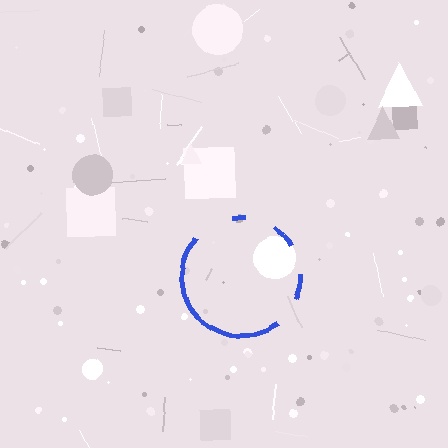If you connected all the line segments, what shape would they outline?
They would outline a circle.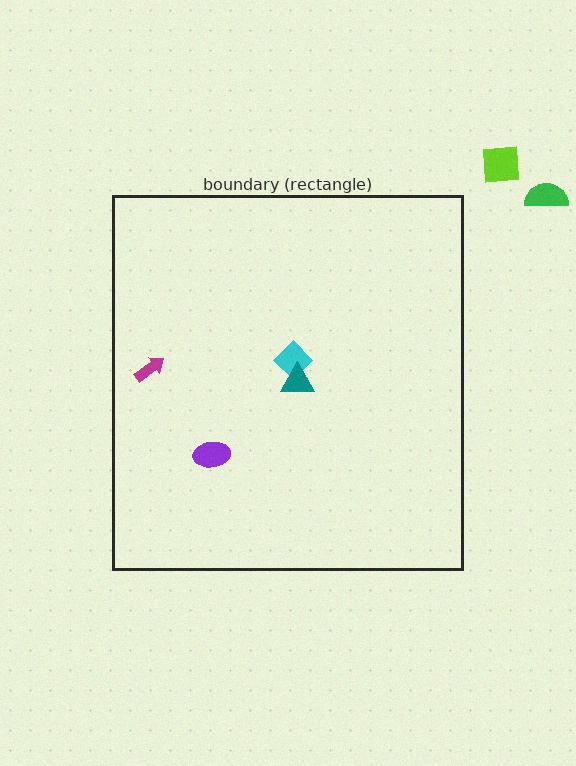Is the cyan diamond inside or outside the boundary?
Inside.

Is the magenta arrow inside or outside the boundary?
Inside.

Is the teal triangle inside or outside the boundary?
Inside.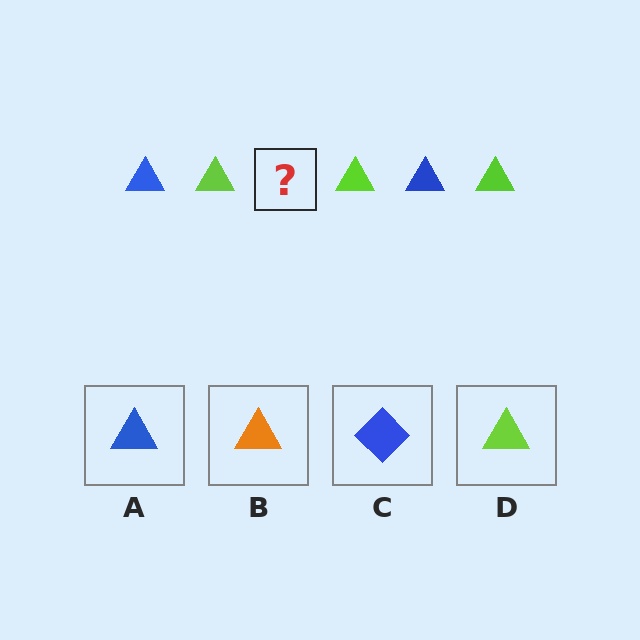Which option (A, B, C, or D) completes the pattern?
A.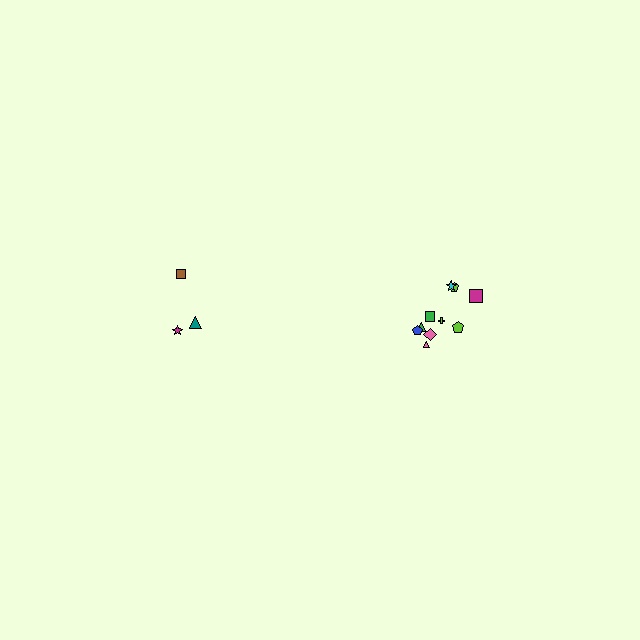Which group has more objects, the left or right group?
The right group.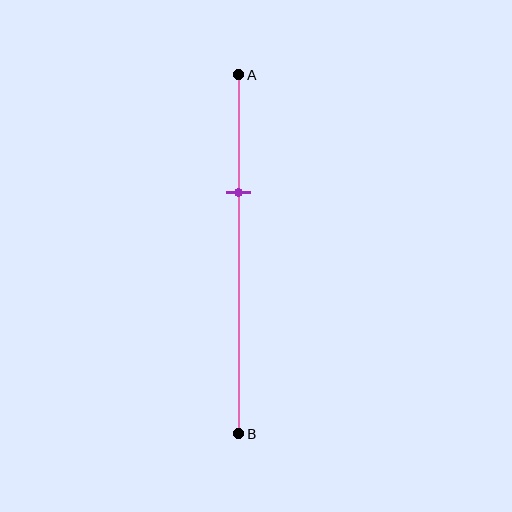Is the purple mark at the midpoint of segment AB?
No, the mark is at about 35% from A, not at the 50% midpoint.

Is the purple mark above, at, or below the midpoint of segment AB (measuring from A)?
The purple mark is above the midpoint of segment AB.